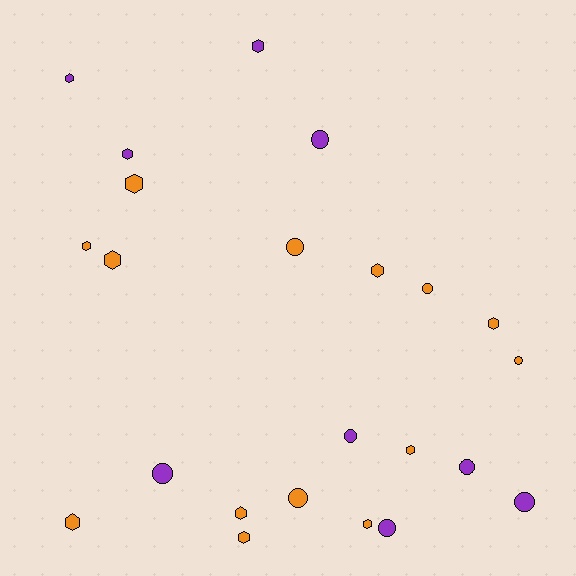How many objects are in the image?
There are 23 objects.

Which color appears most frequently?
Orange, with 14 objects.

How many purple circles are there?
There are 6 purple circles.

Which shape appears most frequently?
Hexagon, with 13 objects.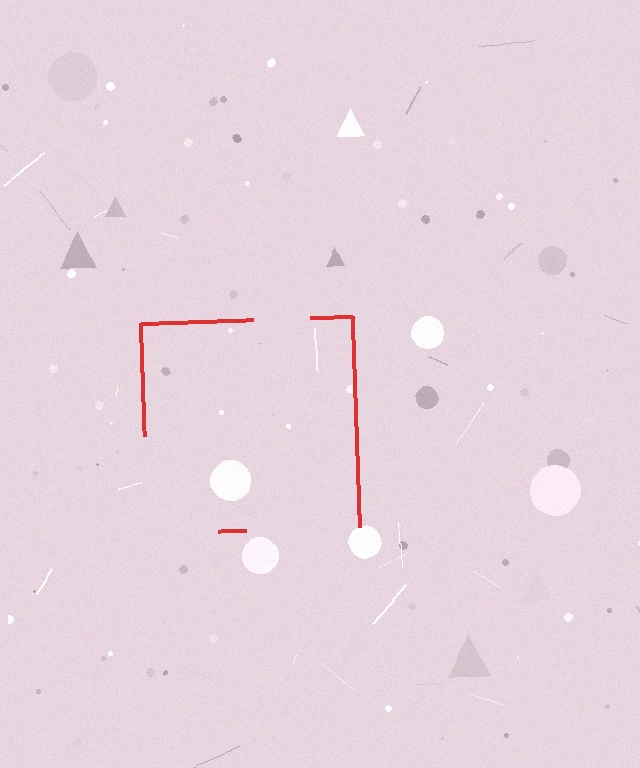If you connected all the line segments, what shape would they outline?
They would outline a square.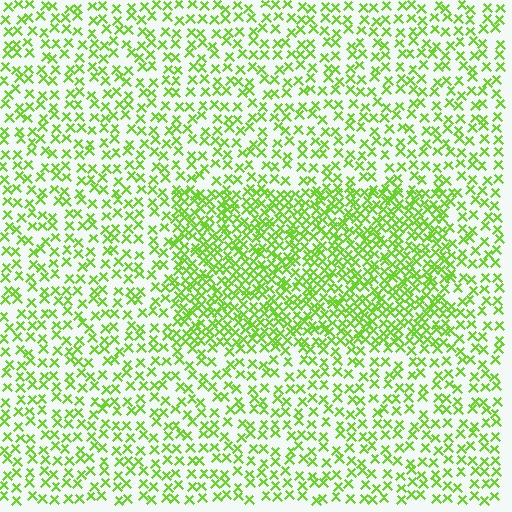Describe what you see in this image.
The image contains small lime elements arranged at two different densities. A rectangle-shaped region is visible where the elements are more densely packed than the surrounding area.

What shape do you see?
I see a rectangle.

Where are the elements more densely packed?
The elements are more densely packed inside the rectangle boundary.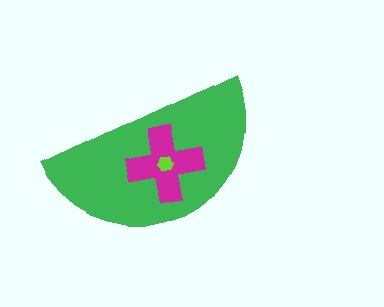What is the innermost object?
The lime hexagon.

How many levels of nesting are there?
3.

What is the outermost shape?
The green semicircle.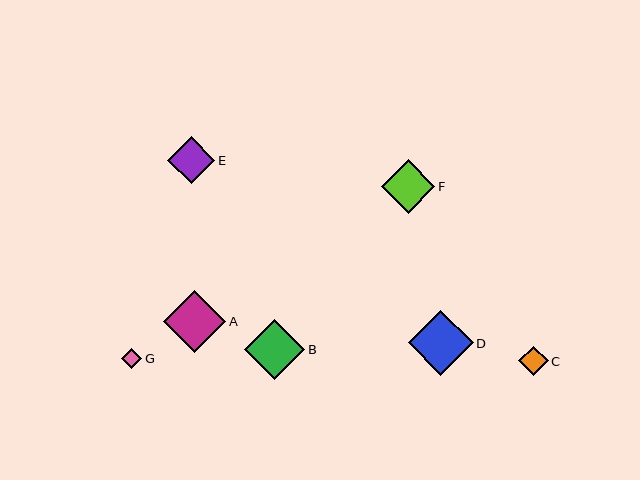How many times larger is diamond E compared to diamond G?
Diamond E is approximately 2.3 times the size of diamond G.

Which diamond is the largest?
Diamond D is the largest with a size of approximately 65 pixels.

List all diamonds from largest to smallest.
From largest to smallest: D, A, B, F, E, C, G.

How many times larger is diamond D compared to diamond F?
Diamond D is approximately 1.2 times the size of diamond F.